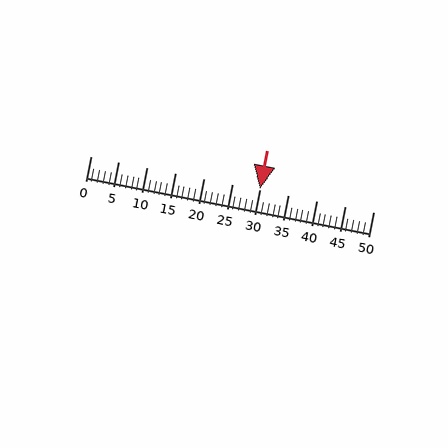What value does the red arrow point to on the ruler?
The red arrow points to approximately 30.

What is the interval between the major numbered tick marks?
The major tick marks are spaced 5 units apart.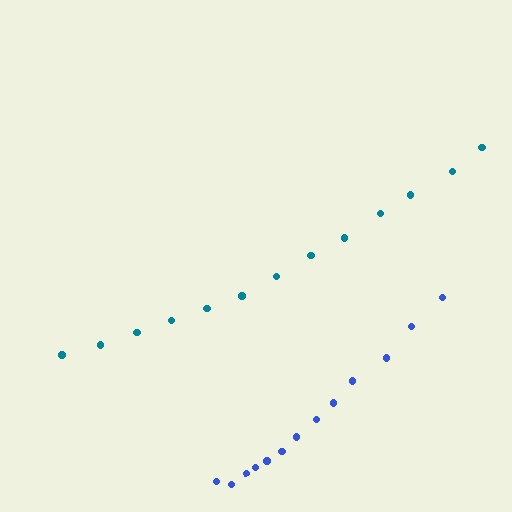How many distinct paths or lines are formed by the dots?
There are 2 distinct paths.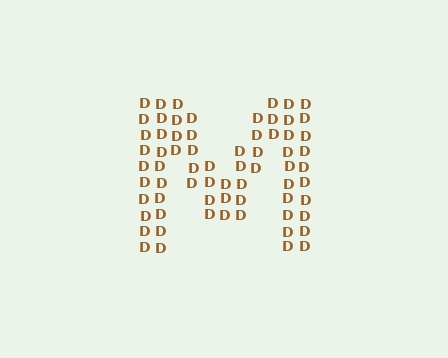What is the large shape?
The large shape is the letter M.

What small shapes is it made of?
It is made of small letter D's.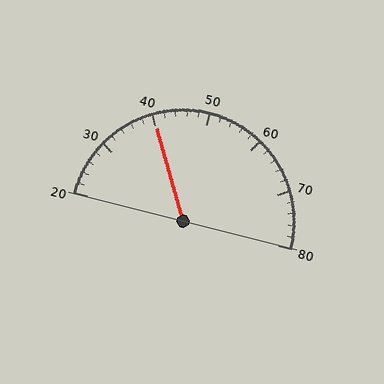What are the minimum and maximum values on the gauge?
The gauge ranges from 20 to 80.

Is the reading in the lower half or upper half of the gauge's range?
The reading is in the lower half of the range (20 to 80).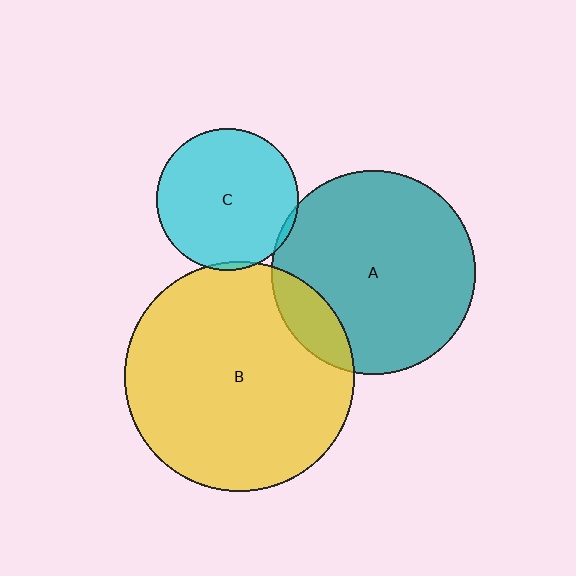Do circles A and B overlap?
Yes.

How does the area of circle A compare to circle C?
Approximately 2.1 times.